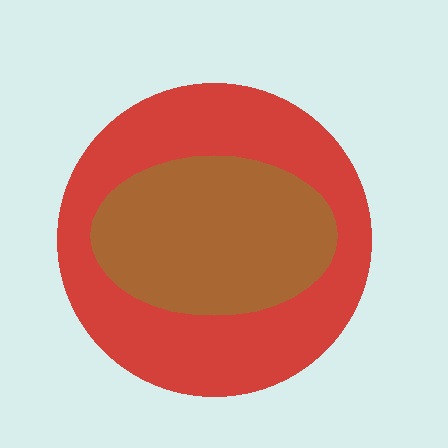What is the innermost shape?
The brown ellipse.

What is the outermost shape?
The red circle.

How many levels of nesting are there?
2.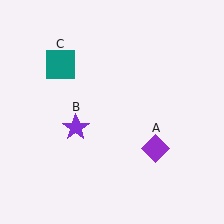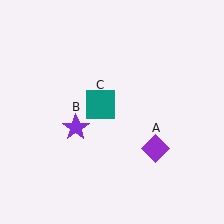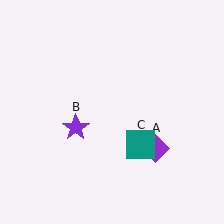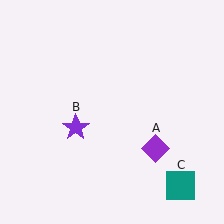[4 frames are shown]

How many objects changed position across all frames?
1 object changed position: teal square (object C).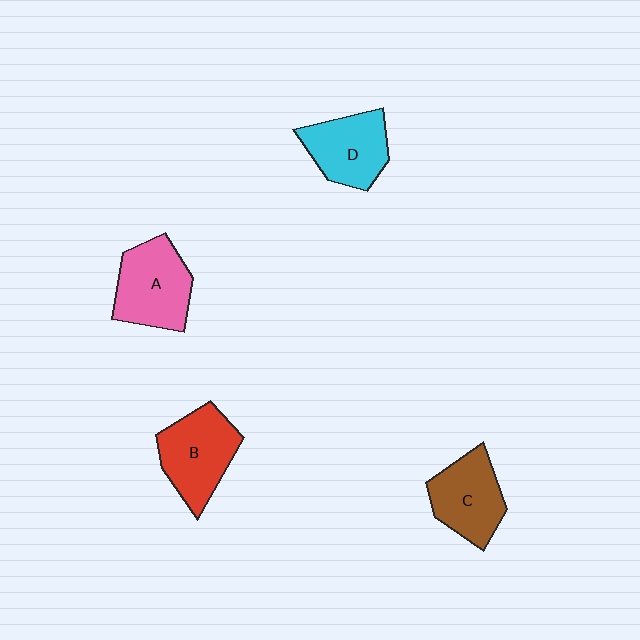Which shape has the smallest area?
Shape D (cyan).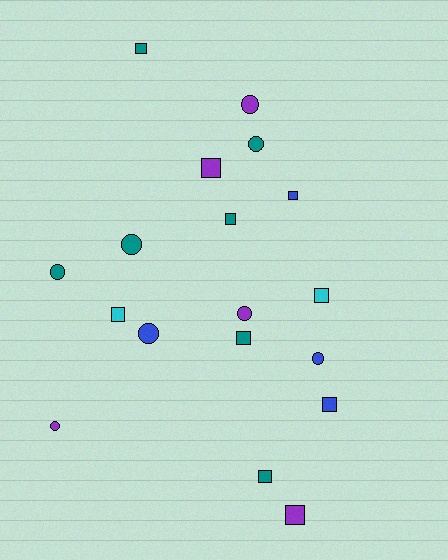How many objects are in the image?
There are 18 objects.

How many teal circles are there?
There are 3 teal circles.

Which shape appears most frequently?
Square, with 10 objects.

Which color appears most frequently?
Teal, with 7 objects.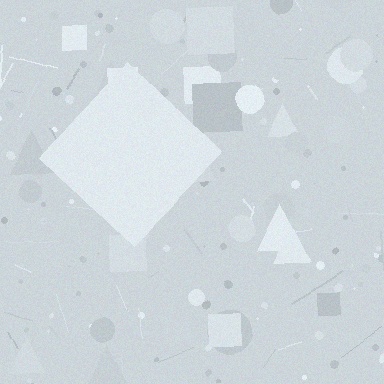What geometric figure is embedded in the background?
A diamond is embedded in the background.